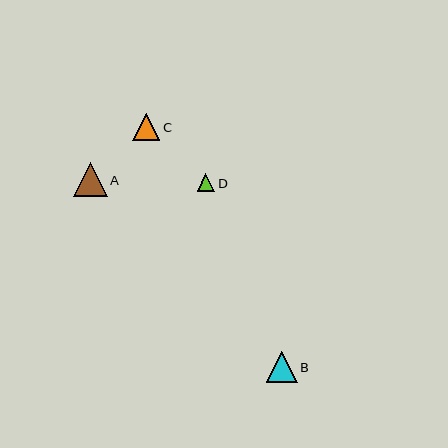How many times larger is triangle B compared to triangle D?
Triangle B is approximately 1.8 times the size of triangle D.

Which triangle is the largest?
Triangle A is the largest with a size of approximately 34 pixels.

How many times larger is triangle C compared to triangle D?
Triangle C is approximately 1.5 times the size of triangle D.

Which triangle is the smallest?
Triangle D is the smallest with a size of approximately 18 pixels.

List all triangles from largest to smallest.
From largest to smallest: A, B, C, D.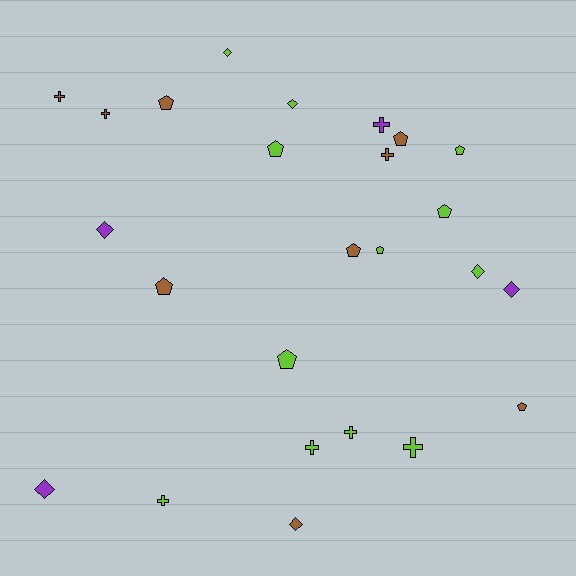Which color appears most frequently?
Lime, with 12 objects.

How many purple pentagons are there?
There are no purple pentagons.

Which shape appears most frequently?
Pentagon, with 10 objects.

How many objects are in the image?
There are 25 objects.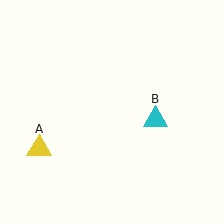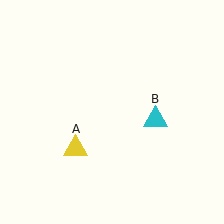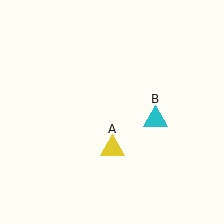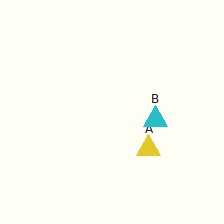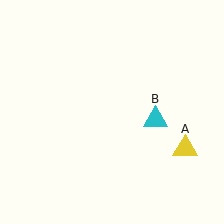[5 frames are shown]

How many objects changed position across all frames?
1 object changed position: yellow triangle (object A).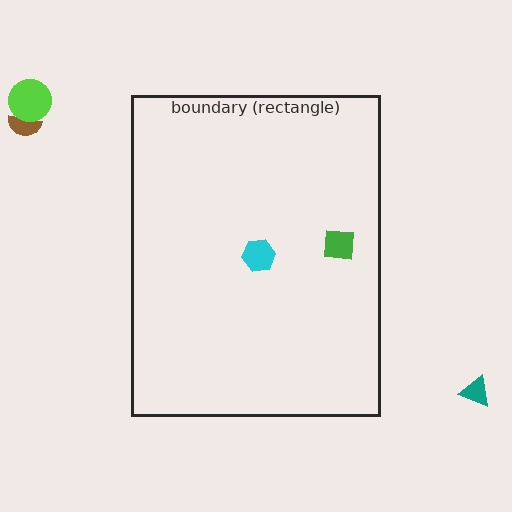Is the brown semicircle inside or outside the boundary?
Outside.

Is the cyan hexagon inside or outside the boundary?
Inside.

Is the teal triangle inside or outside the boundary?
Outside.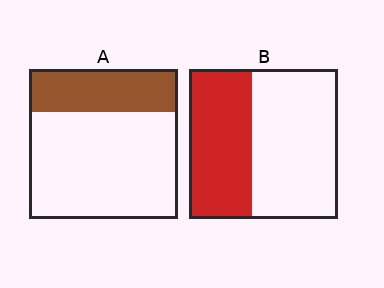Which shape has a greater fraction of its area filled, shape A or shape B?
Shape B.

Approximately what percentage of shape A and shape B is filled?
A is approximately 30% and B is approximately 40%.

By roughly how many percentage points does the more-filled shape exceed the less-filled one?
By roughly 15 percentage points (B over A).